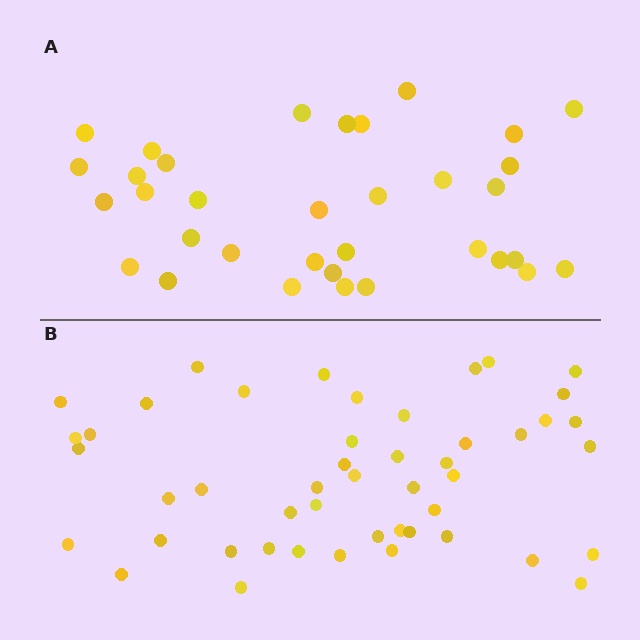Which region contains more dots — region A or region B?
Region B (the bottom region) has more dots.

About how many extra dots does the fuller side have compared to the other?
Region B has approximately 15 more dots than region A.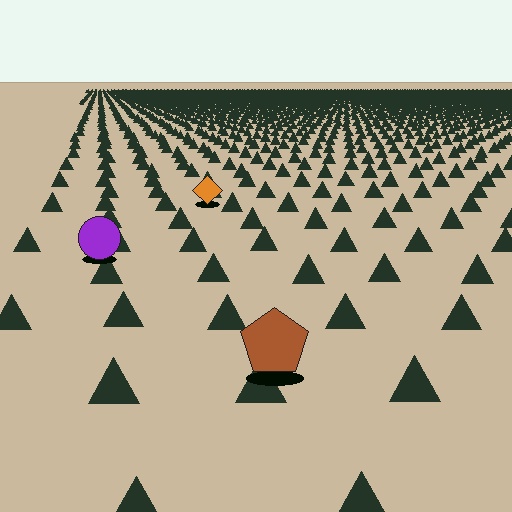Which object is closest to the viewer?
The brown pentagon is closest. The texture marks near it are larger and more spread out.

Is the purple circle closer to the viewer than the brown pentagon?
No. The brown pentagon is closer — you can tell from the texture gradient: the ground texture is coarser near it.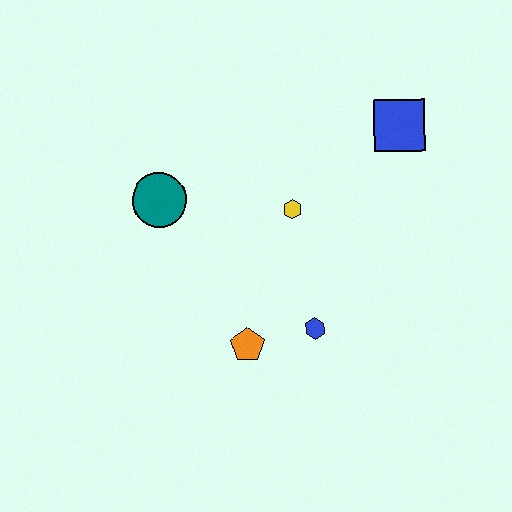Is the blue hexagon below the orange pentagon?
No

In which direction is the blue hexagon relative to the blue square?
The blue hexagon is below the blue square.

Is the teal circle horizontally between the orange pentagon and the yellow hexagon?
No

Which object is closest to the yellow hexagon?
The blue hexagon is closest to the yellow hexagon.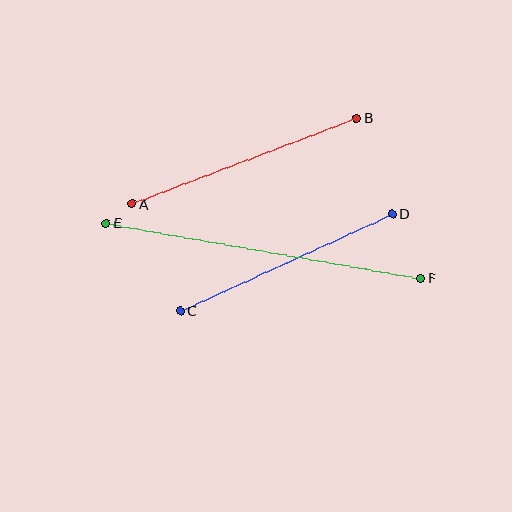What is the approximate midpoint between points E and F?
The midpoint is at approximately (264, 251) pixels.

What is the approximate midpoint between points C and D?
The midpoint is at approximately (287, 262) pixels.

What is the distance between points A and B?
The distance is approximately 240 pixels.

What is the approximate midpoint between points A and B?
The midpoint is at approximately (244, 161) pixels.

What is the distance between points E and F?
The distance is approximately 319 pixels.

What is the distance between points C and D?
The distance is approximately 233 pixels.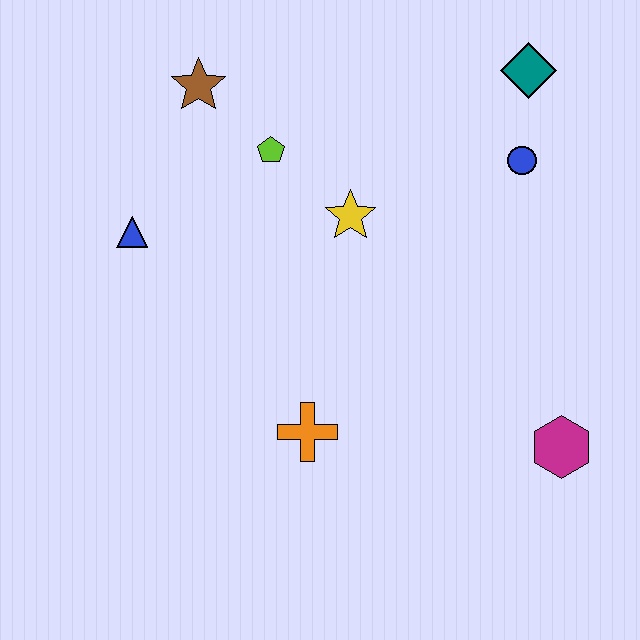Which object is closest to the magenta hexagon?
The orange cross is closest to the magenta hexagon.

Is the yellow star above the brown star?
No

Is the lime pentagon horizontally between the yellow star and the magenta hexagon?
No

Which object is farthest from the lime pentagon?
The magenta hexagon is farthest from the lime pentagon.